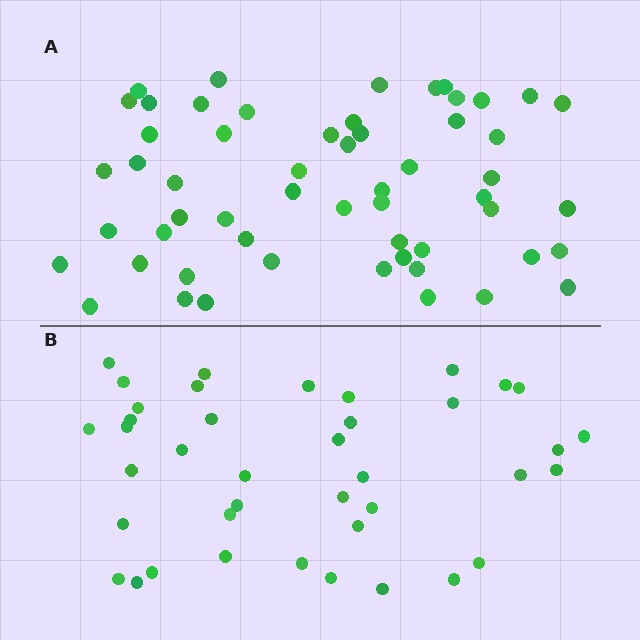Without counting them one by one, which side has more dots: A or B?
Region A (the top region) has more dots.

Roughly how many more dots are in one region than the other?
Region A has approximately 15 more dots than region B.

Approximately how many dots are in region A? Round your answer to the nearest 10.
About 60 dots. (The exact count is 56, which rounds to 60.)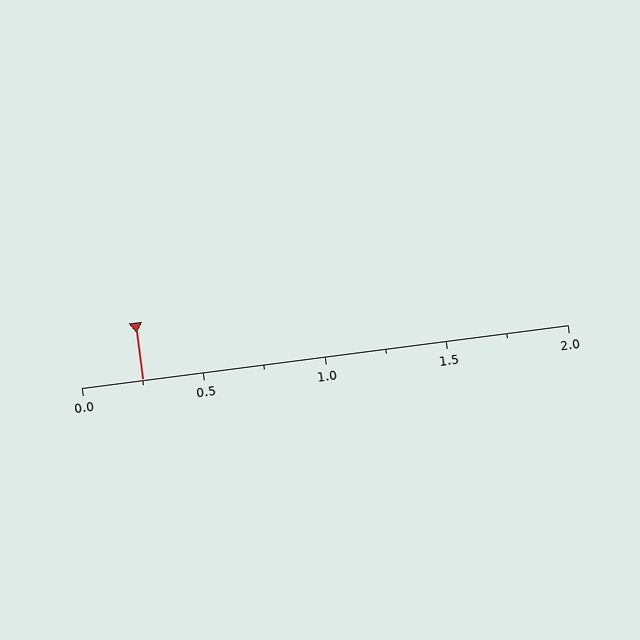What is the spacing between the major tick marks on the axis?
The major ticks are spaced 0.5 apart.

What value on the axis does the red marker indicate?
The marker indicates approximately 0.25.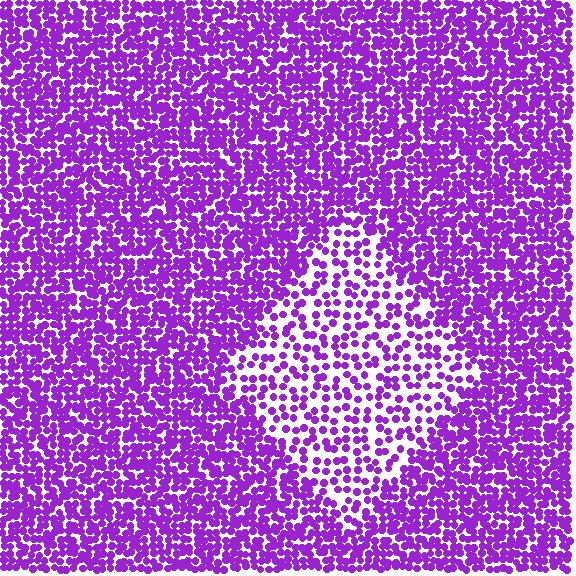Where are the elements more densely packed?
The elements are more densely packed outside the diamond boundary.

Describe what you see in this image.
The image contains small purple elements arranged at two different densities. A diamond-shaped region is visible where the elements are less densely packed than the surrounding area.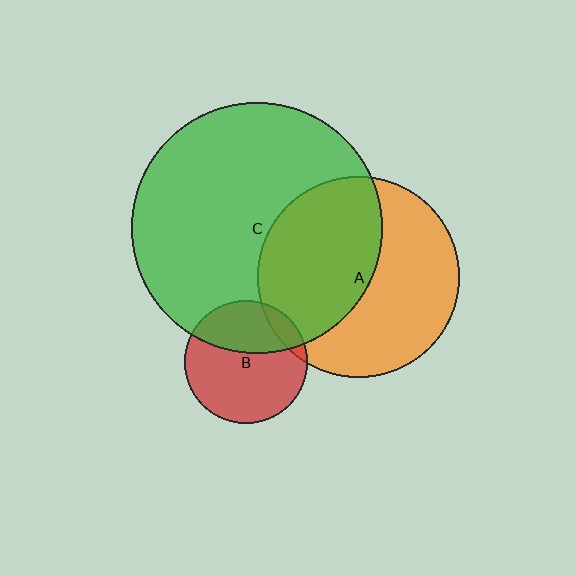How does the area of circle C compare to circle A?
Approximately 1.5 times.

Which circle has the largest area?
Circle C (green).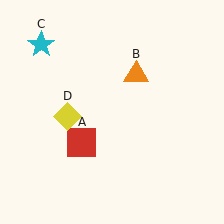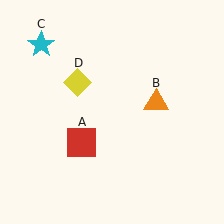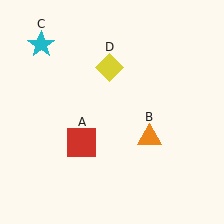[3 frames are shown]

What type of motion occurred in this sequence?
The orange triangle (object B), yellow diamond (object D) rotated clockwise around the center of the scene.